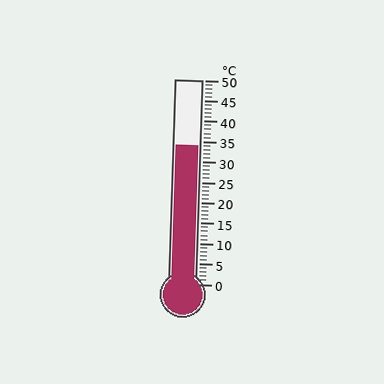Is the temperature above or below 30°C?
The temperature is above 30°C.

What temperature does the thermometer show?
The thermometer shows approximately 34°C.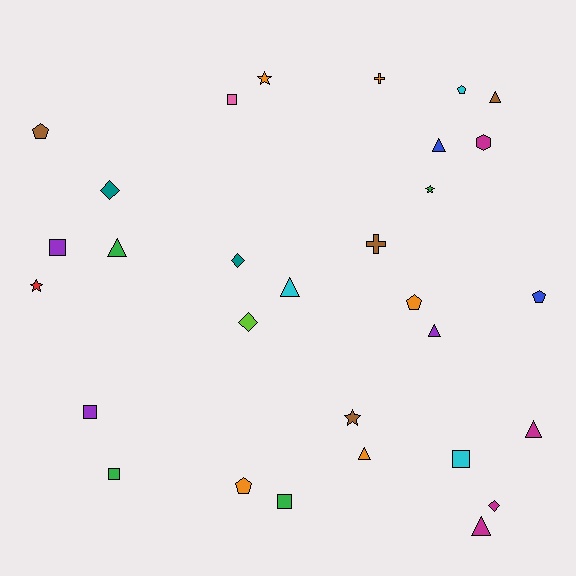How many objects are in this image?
There are 30 objects.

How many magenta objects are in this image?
There are 4 magenta objects.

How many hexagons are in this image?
There is 1 hexagon.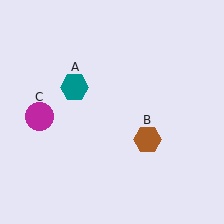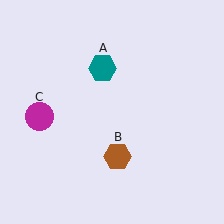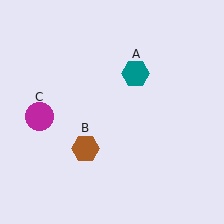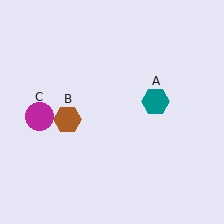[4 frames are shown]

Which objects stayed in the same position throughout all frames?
Magenta circle (object C) remained stationary.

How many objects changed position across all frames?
2 objects changed position: teal hexagon (object A), brown hexagon (object B).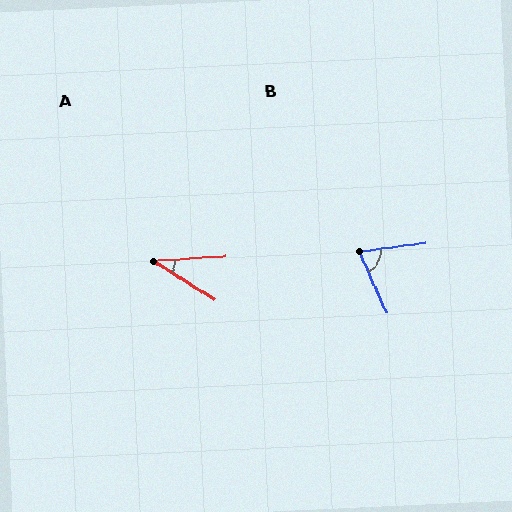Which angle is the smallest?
A, at approximately 36 degrees.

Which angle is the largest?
B, at approximately 73 degrees.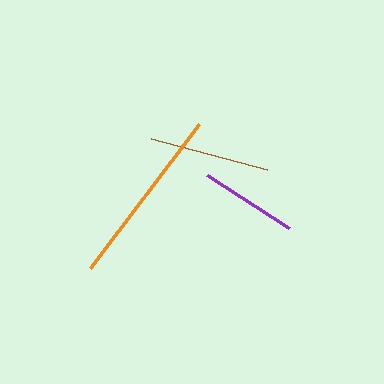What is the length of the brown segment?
The brown segment is approximately 120 pixels long.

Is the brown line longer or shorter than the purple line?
The brown line is longer than the purple line.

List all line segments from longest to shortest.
From longest to shortest: orange, brown, purple.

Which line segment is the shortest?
The purple line is the shortest at approximately 98 pixels.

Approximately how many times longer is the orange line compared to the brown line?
The orange line is approximately 1.5 times the length of the brown line.